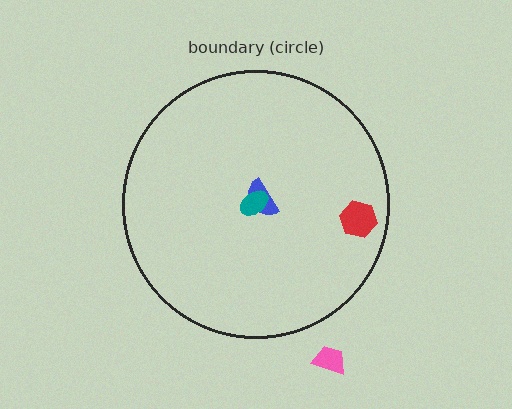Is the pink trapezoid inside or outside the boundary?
Outside.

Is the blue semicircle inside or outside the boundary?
Inside.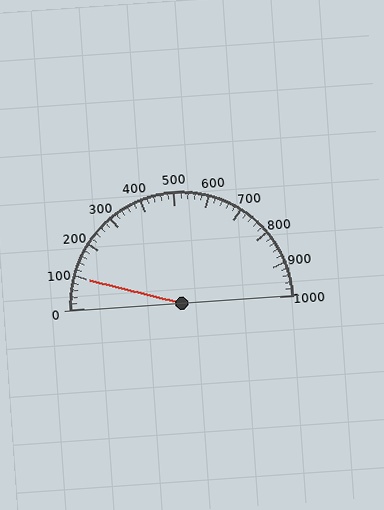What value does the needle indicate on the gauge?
The needle indicates approximately 100.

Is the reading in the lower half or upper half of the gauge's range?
The reading is in the lower half of the range (0 to 1000).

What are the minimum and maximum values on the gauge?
The gauge ranges from 0 to 1000.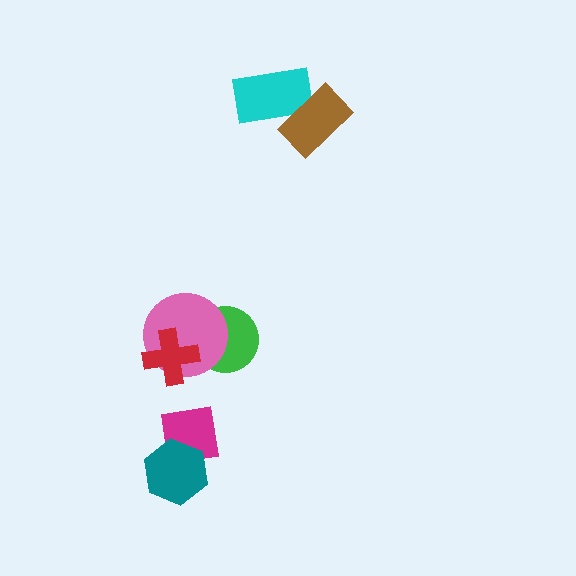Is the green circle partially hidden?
Yes, it is partially covered by another shape.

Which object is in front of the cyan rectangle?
The brown rectangle is in front of the cyan rectangle.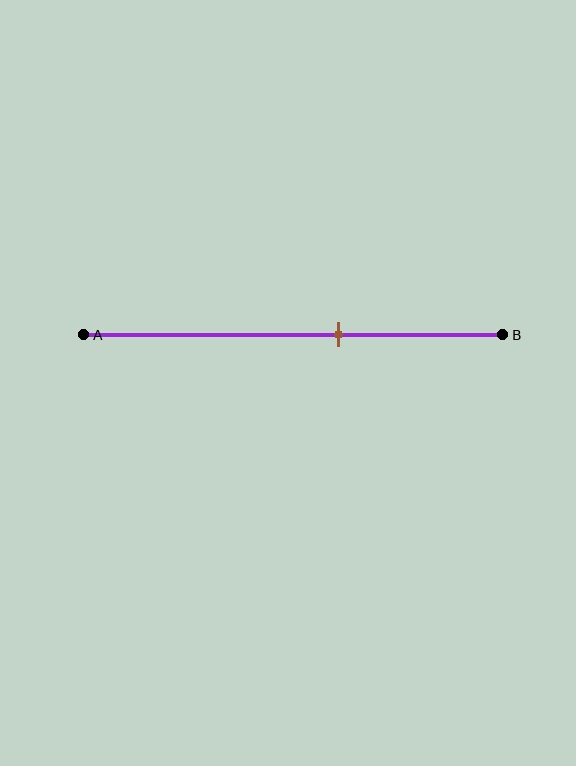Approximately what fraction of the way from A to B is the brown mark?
The brown mark is approximately 60% of the way from A to B.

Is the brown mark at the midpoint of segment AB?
No, the mark is at about 60% from A, not at the 50% midpoint.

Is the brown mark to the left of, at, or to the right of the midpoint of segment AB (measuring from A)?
The brown mark is to the right of the midpoint of segment AB.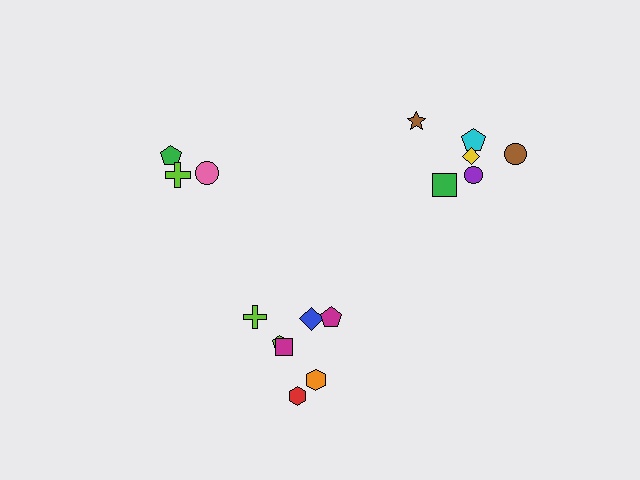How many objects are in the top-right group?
There are 6 objects.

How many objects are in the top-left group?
There are 3 objects.